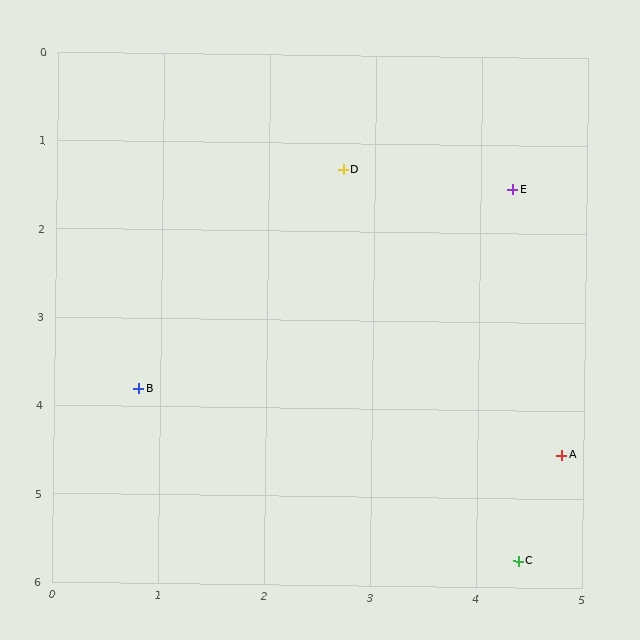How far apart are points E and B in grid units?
Points E and B are about 4.2 grid units apart.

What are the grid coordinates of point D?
Point D is at approximately (2.7, 1.3).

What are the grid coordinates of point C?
Point C is at approximately (4.4, 5.7).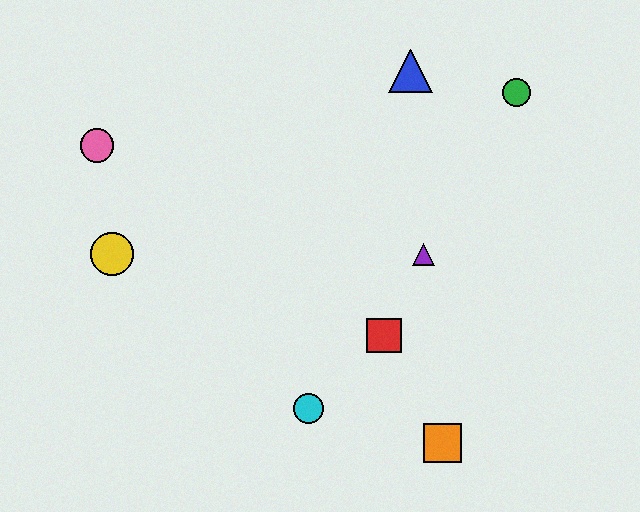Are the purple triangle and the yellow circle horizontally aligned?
Yes, both are at y≈254.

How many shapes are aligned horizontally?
2 shapes (the yellow circle, the purple triangle) are aligned horizontally.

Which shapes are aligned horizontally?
The yellow circle, the purple triangle are aligned horizontally.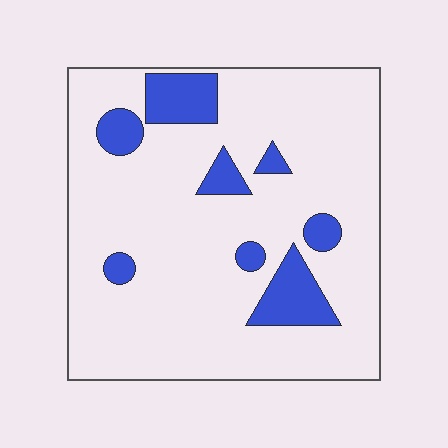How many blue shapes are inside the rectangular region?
8.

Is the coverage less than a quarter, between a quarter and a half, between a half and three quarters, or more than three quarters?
Less than a quarter.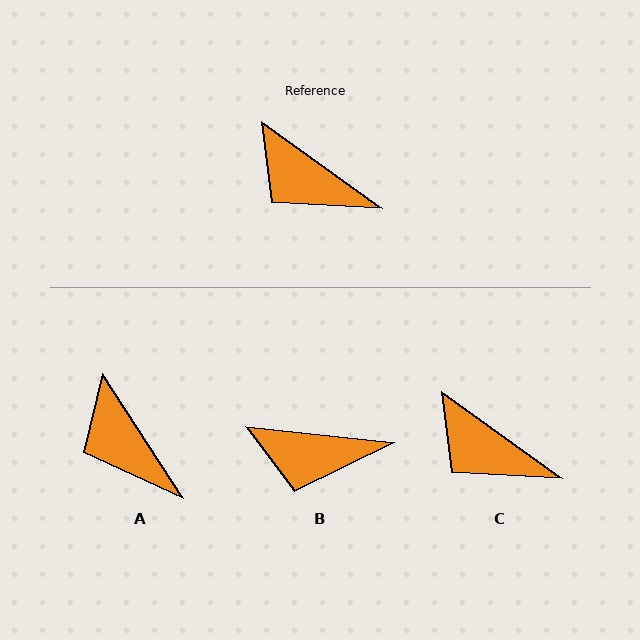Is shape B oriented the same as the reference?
No, it is off by about 29 degrees.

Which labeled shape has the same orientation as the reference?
C.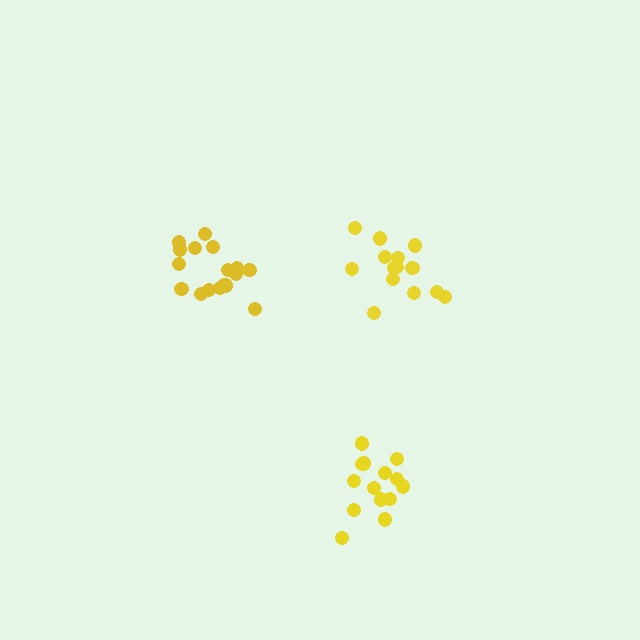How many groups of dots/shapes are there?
There are 3 groups.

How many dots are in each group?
Group 1: 14 dots, Group 2: 14 dots, Group 3: 17 dots (45 total).